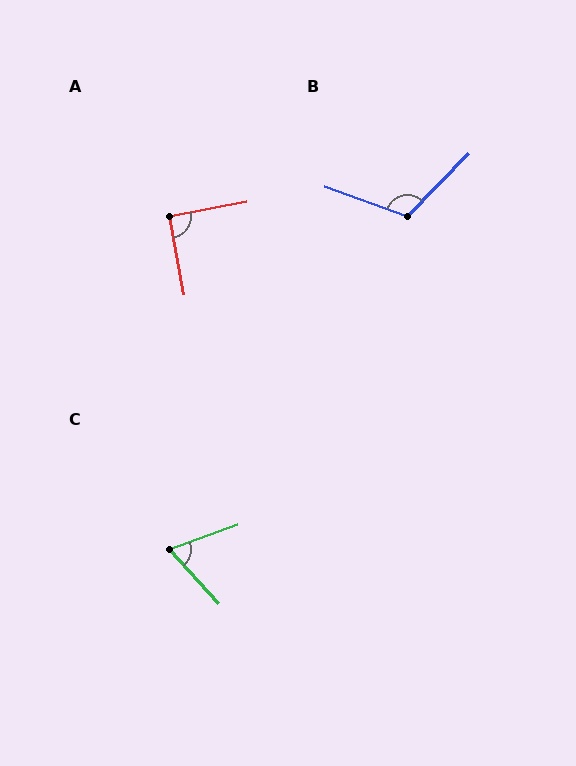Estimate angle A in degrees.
Approximately 91 degrees.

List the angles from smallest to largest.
C (68°), A (91°), B (114°).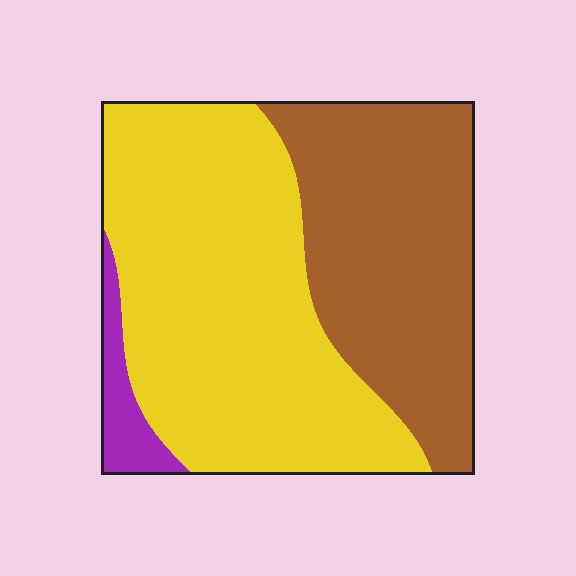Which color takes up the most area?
Yellow, at roughly 55%.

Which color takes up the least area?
Purple, at roughly 5%.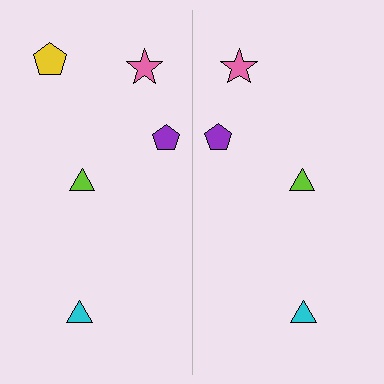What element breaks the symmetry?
A yellow pentagon is missing from the right side.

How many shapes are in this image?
There are 9 shapes in this image.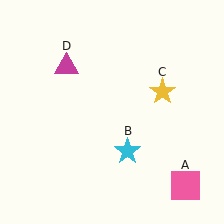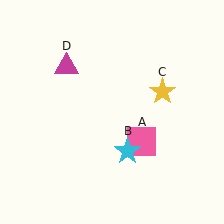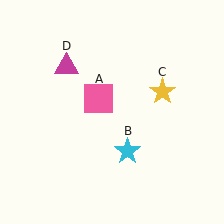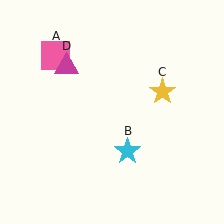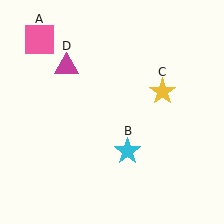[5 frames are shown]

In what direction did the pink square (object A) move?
The pink square (object A) moved up and to the left.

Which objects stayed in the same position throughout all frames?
Cyan star (object B) and yellow star (object C) and magenta triangle (object D) remained stationary.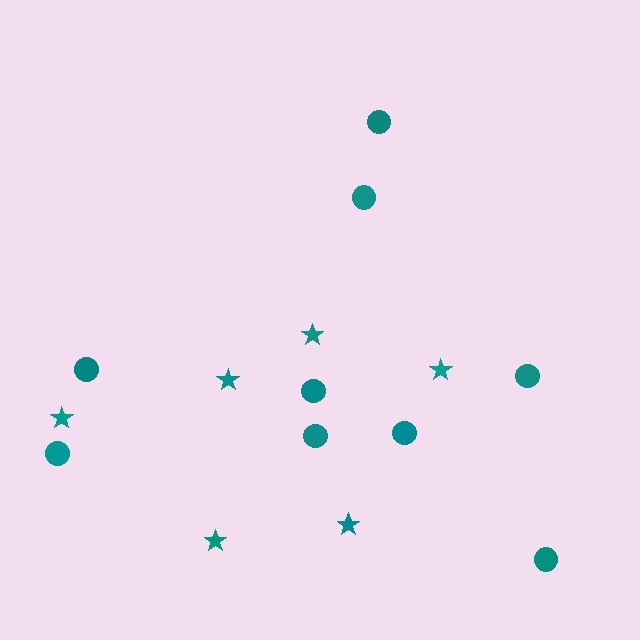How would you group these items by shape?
There are 2 groups: one group of circles (9) and one group of stars (6).